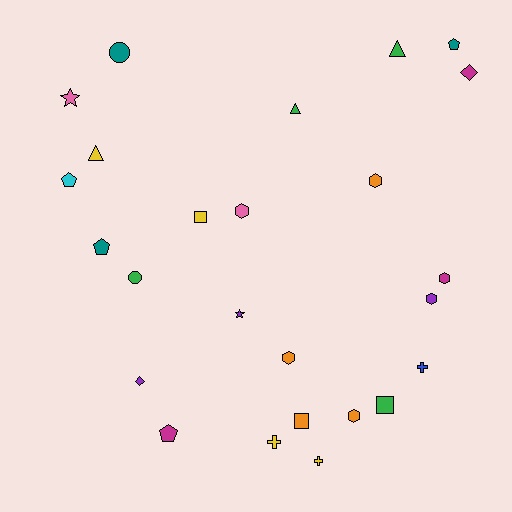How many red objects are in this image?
There are no red objects.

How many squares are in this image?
There are 3 squares.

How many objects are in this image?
There are 25 objects.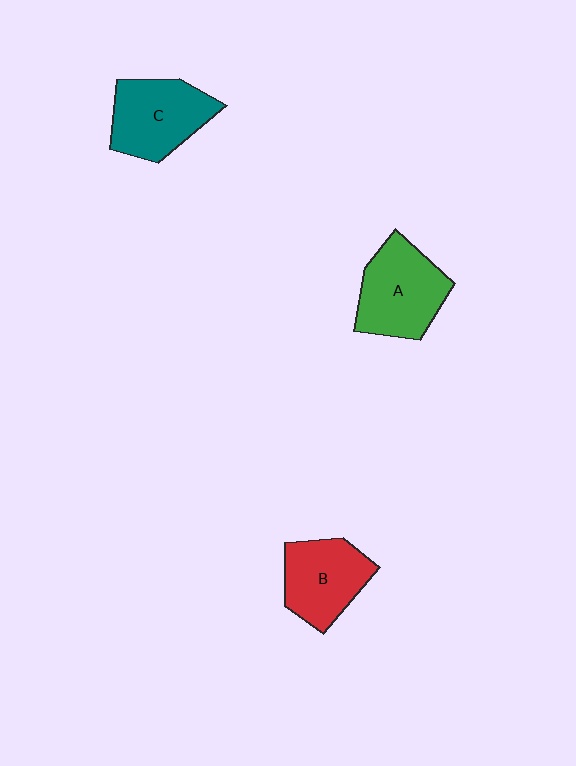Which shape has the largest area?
Shape A (green).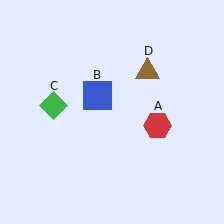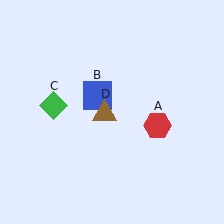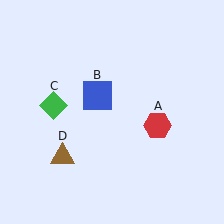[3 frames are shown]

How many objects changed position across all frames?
1 object changed position: brown triangle (object D).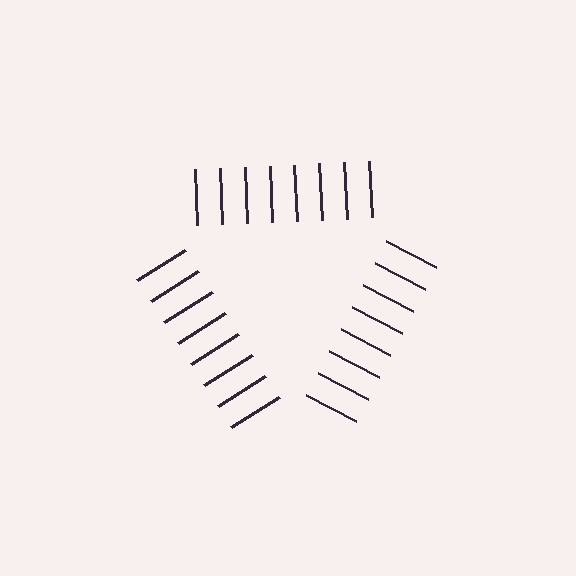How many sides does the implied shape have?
3 sides — the line-ends trace a triangle.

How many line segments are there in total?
24 — 8 along each of the 3 edges.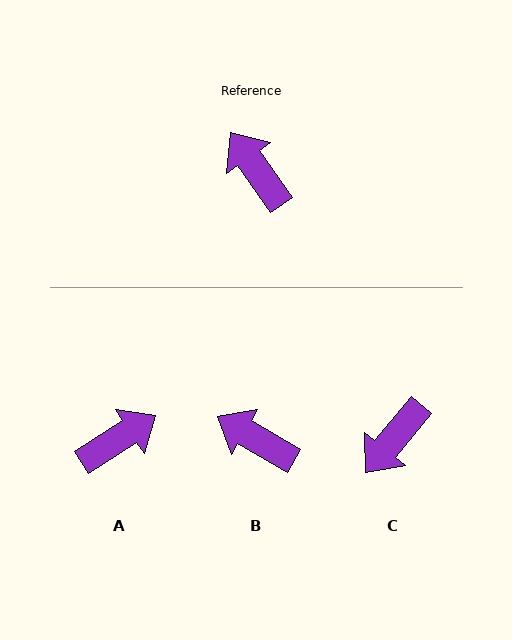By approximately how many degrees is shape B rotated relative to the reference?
Approximately 25 degrees counter-clockwise.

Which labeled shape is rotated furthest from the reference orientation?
C, about 105 degrees away.